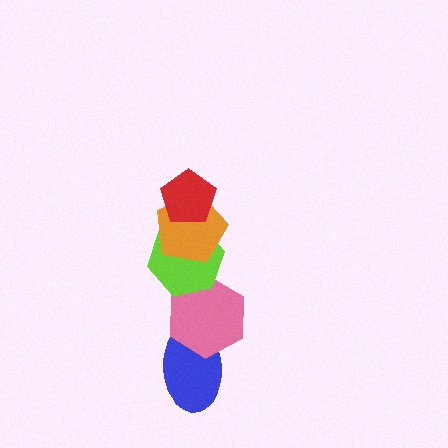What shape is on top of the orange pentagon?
The red pentagon is on top of the orange pentagon.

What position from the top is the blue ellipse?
The blue ellipse is 5th from the top.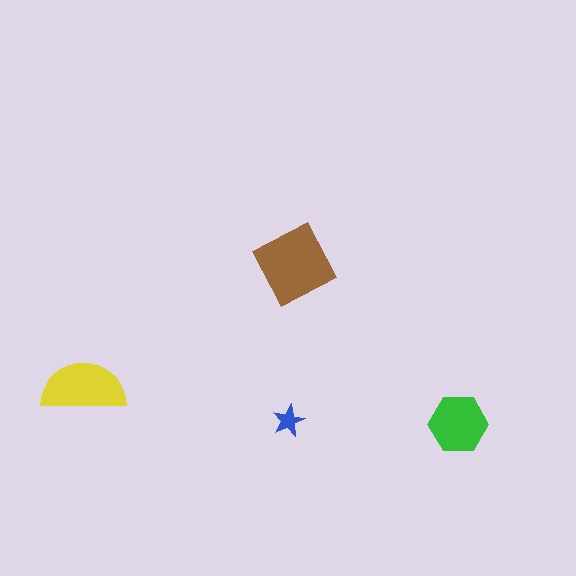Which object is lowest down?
The green hexagon is bottommost.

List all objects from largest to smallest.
The brown square, the yellow semicircle, the green hexagon, the blue star.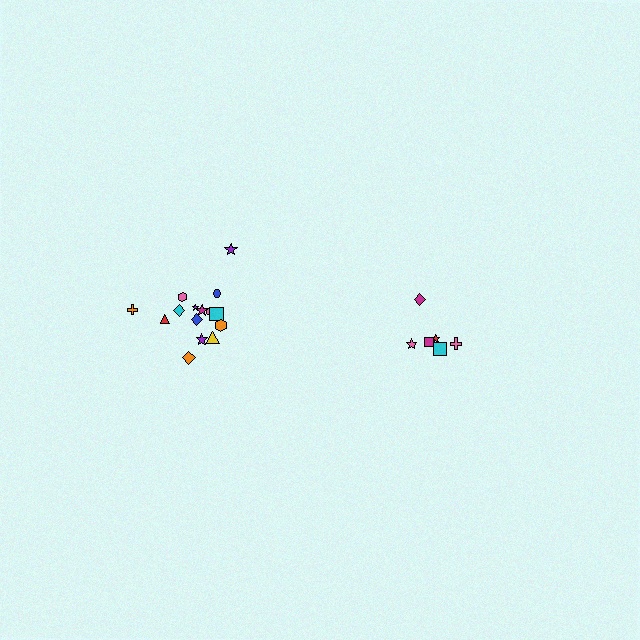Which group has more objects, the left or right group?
The left group.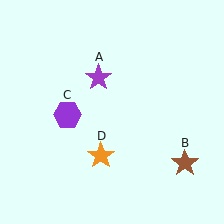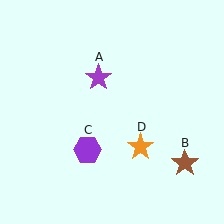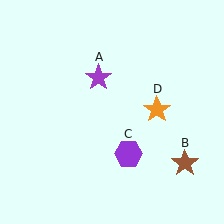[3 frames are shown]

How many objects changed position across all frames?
2 objects changed position: purple hexagon (object C), orange star (object D).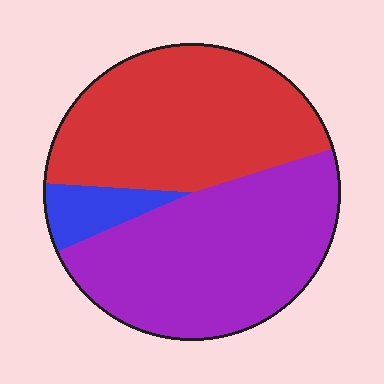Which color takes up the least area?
Blue, at roughly 10%.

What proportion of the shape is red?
Red covers around 45% of the shape.